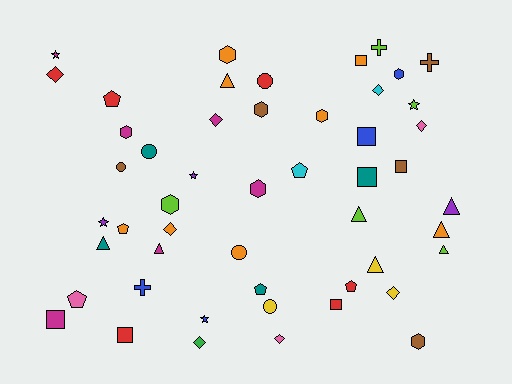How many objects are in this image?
There are 50 objects.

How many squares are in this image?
There are 7 squares.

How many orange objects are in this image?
There are 8 orange objects.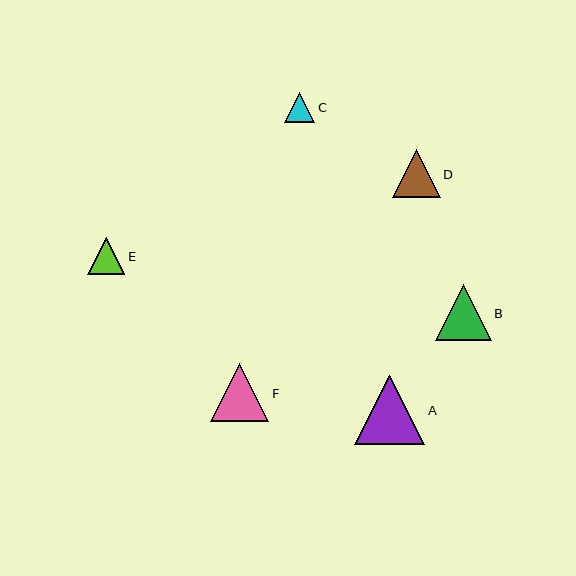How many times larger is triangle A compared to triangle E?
Triangle A is approximately 1.9 times the size of triangle E.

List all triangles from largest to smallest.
From largest to smallest: A, F, B, D, E, C.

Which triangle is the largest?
Triangle A is the largest with a size of approximately 70 pixels.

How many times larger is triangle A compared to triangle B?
Triangle A is approximately 1.2 times the size of triangle B.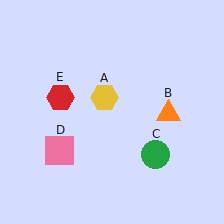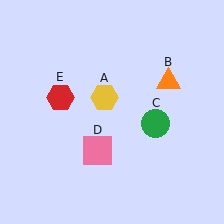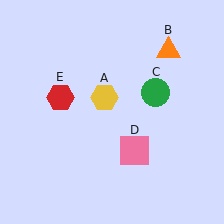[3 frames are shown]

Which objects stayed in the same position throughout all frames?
Yellow hexagon (object A) and red hexagon (object E) remained stationary.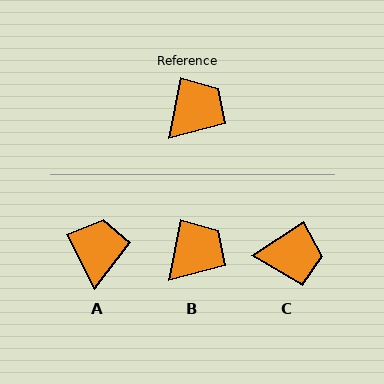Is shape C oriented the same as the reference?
No, it is off by about 46 degrees.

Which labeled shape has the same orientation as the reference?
B.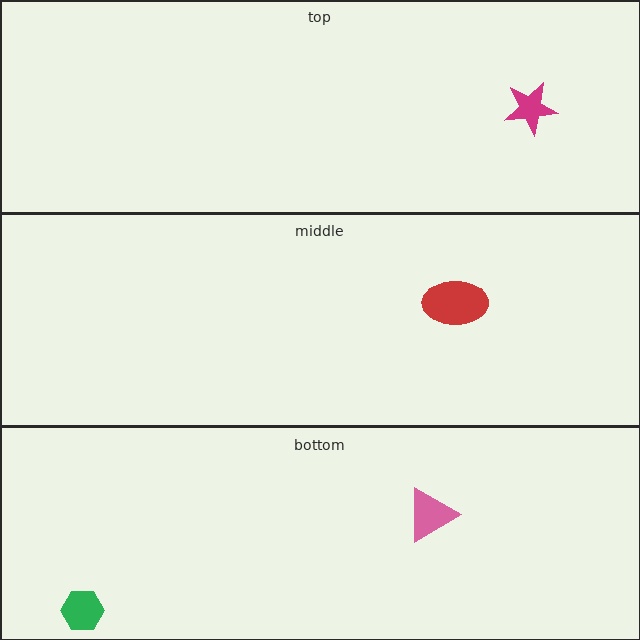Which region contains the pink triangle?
The bottom region.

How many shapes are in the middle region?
1.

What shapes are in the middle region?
The red ellipse.